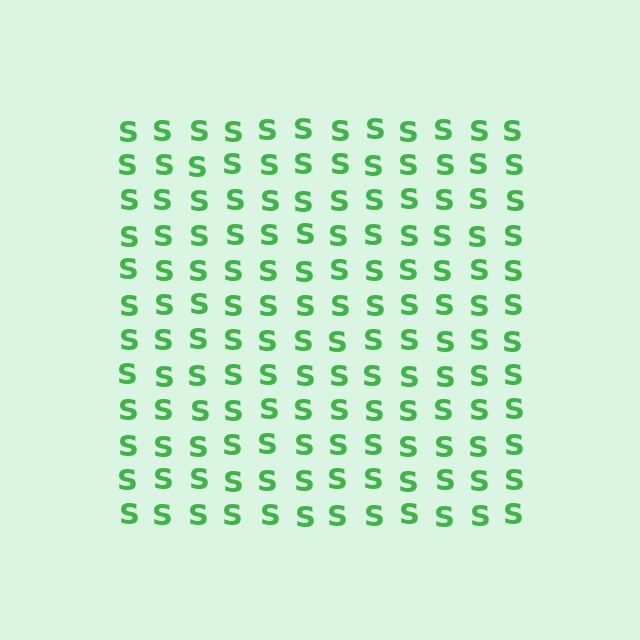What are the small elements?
The small elements are letter S's.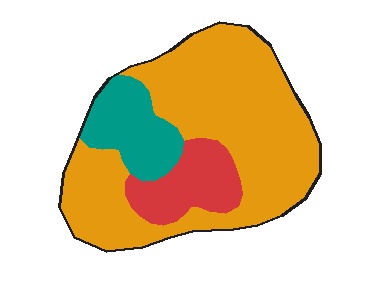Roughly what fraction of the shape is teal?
Teal covers 16% of the shape.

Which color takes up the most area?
Orange, at roughly 70%.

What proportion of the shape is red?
Red takes up about one sixth (1/6) of the shape.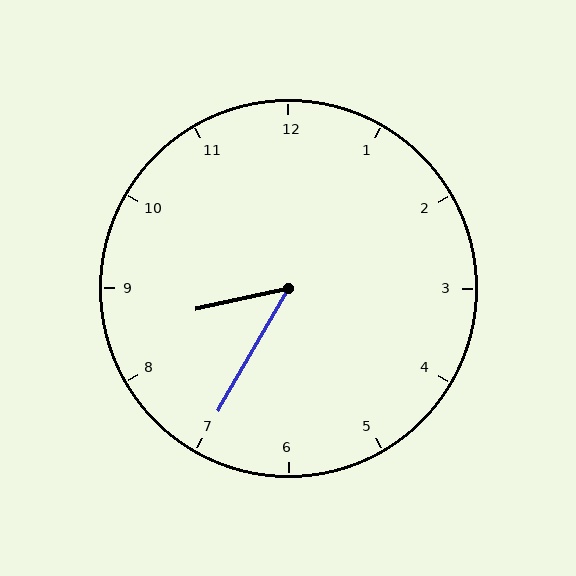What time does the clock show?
8:35.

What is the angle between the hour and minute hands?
Approximately 48 degrees.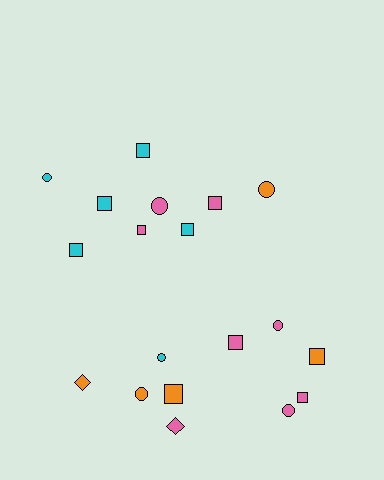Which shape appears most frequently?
Square, with 10 objects.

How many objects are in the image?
There are 19 objects.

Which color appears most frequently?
Pink, with 8 objects.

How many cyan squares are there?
There are 4 cyan squares.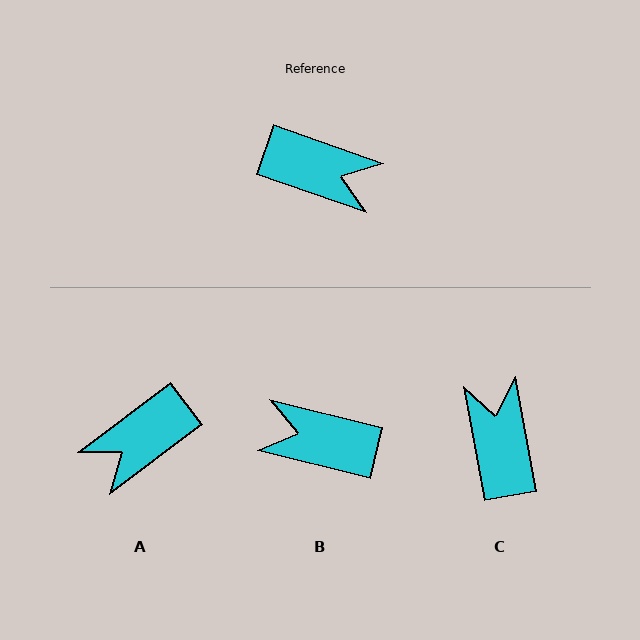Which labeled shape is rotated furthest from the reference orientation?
B, about 175 degrees away.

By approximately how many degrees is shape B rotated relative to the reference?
Approximately 175 degrees clockwise.